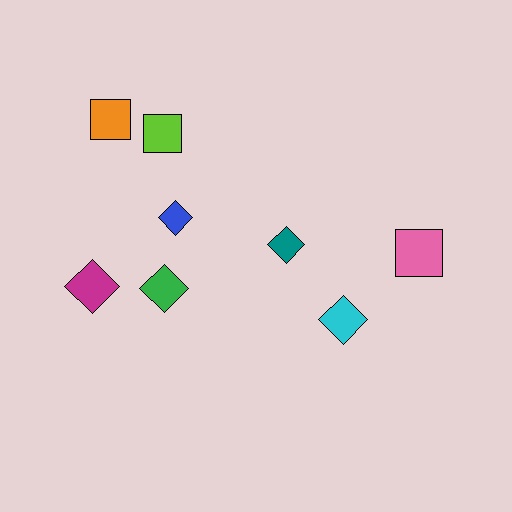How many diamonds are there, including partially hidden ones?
There are 5 diamonds.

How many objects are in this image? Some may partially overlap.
There are 8 objects.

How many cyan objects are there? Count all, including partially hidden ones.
There is 1 cyan object.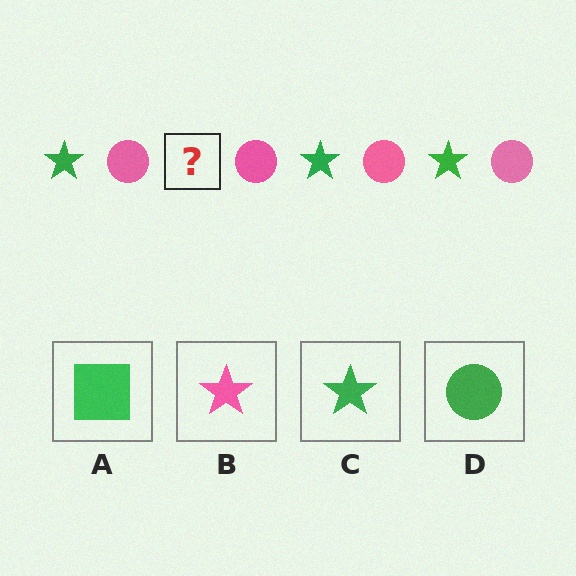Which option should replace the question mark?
Option C.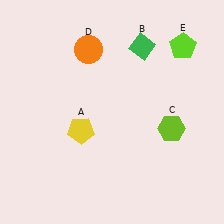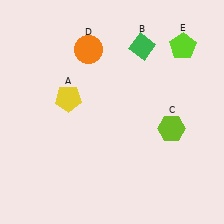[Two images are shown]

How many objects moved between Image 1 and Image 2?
1 object moved between the two images.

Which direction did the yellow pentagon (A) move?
The yellow pentagon (A) moved up.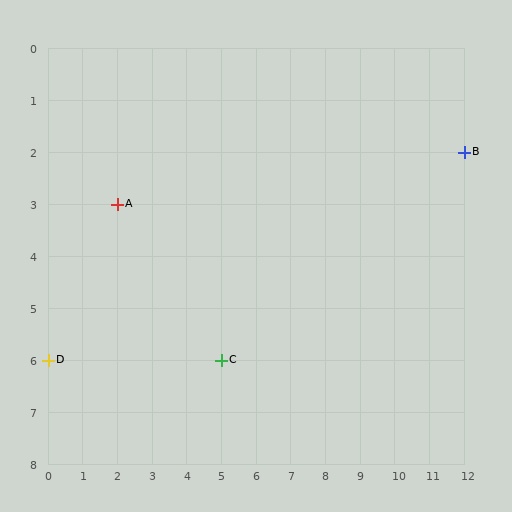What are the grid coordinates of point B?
Point B is at grid coordinates (12, 2).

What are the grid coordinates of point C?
Point C is at grid coordinates (5, 6).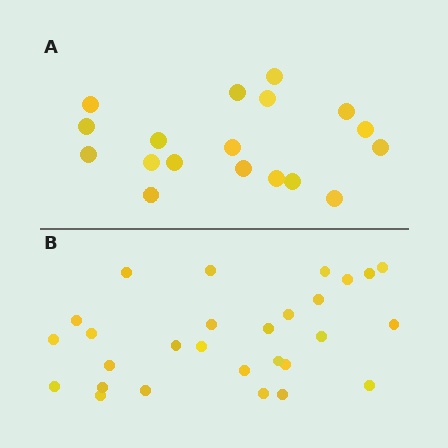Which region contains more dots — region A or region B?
Region B (the bottom region) has more dots.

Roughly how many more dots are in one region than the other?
Region B has roughly 10 or so more dots than region A.